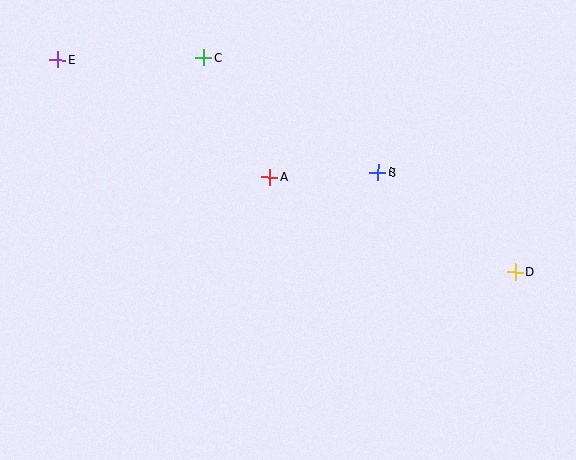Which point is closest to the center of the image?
Point A at (270, 177) is closest to the center.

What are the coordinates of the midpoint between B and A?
The midpoint between B and A is at (324, 175).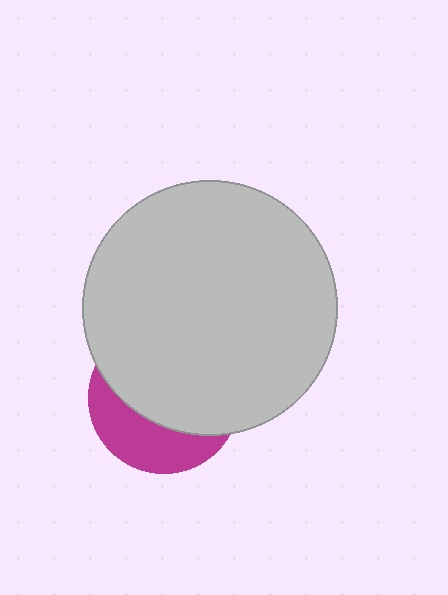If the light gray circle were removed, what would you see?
You would see the complete magenta circle.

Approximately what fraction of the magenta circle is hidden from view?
Roughly 66% of the magenta circle is hidden behind the light gray circle.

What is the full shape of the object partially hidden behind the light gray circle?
The partially hidden object is a magenta circle.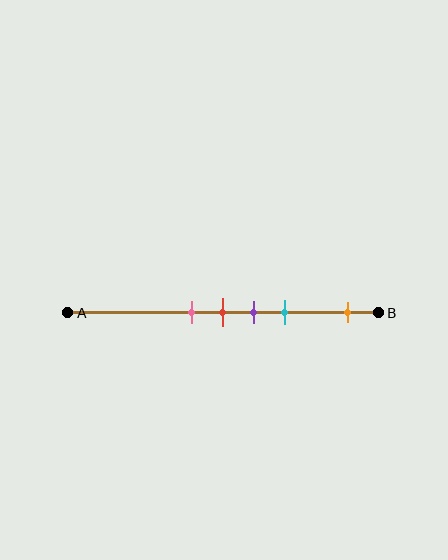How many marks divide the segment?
There are 5 marks dividing the segment.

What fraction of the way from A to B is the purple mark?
The purple mark is approximately 60% (0.6) of the way from A to B.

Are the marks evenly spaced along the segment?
No, the marks are not evenly spaced.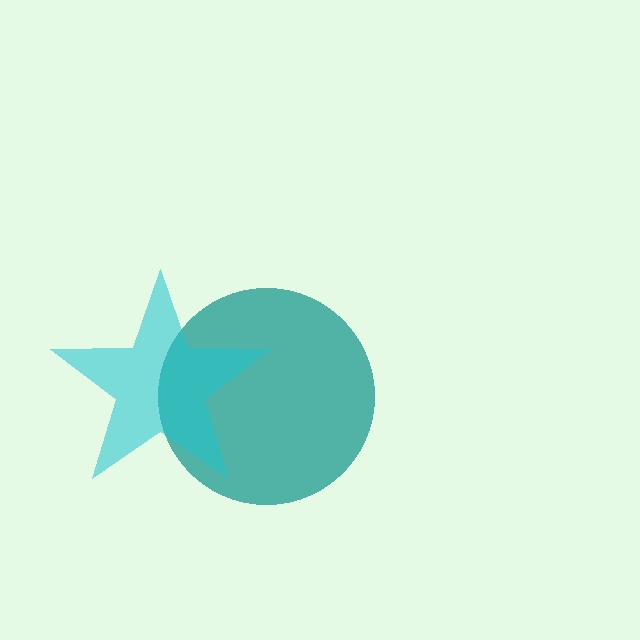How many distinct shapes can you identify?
There are 2 distinct shapes: a teal circle, a cyan star.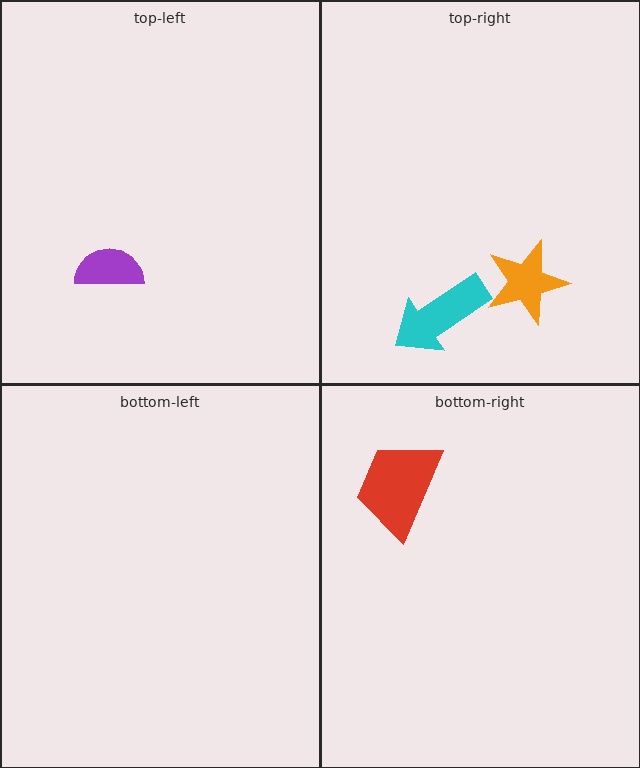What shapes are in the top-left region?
The purple semicircle.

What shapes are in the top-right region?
The orange star, the cyan arrow.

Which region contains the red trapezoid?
The bottom-right region.